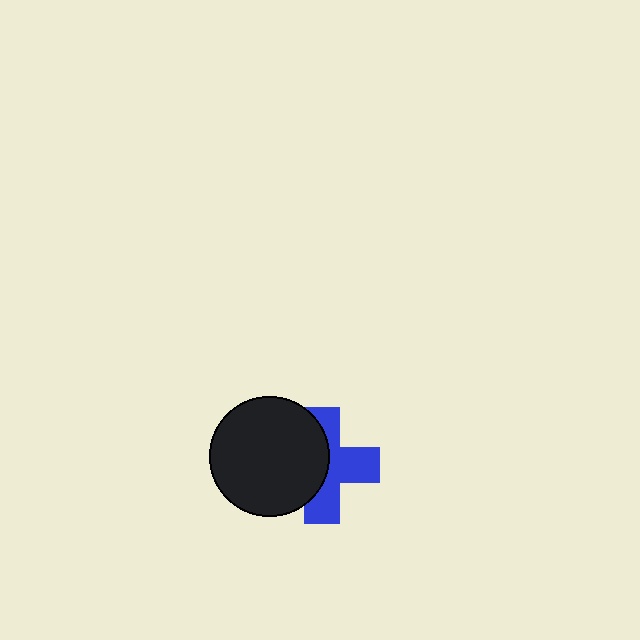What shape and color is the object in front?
The object in front is a black circle.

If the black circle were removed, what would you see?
You would see the complete blue cross.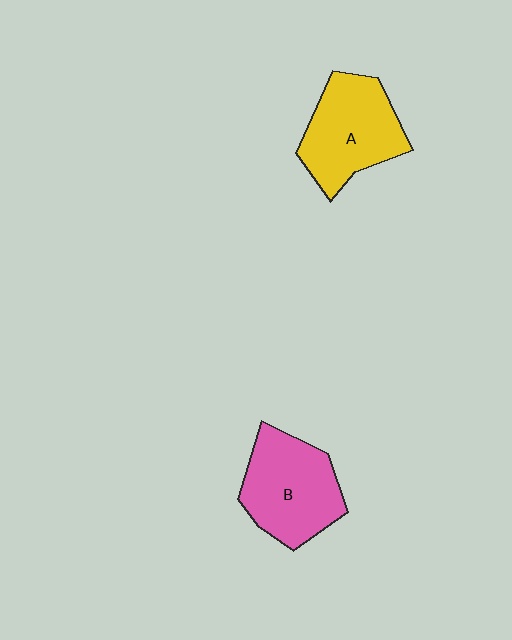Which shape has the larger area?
Shape B (pink).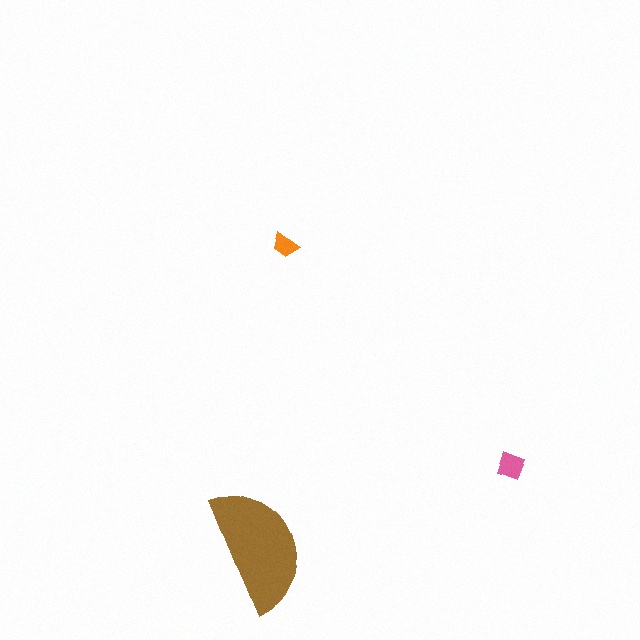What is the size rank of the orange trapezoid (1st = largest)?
3rd.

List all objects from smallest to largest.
The orange trapezoid, the pink diamond, the brown semicircle.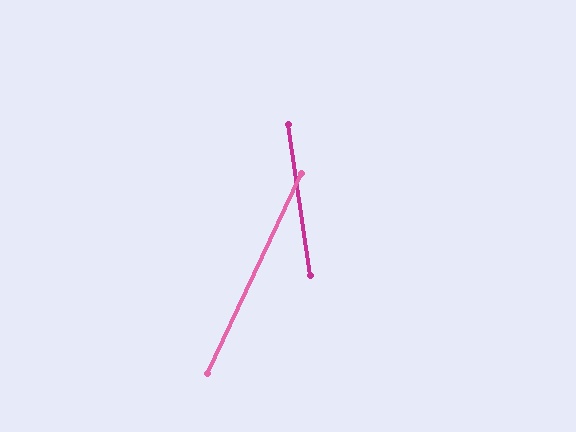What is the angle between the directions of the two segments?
Approximately 34 degrees.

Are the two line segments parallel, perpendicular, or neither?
Neither parallel nor perpendicular — they differ by about 34°.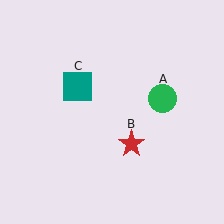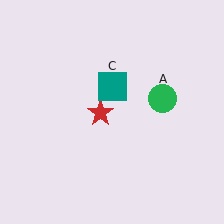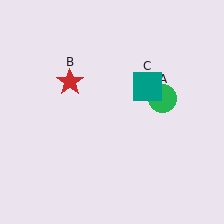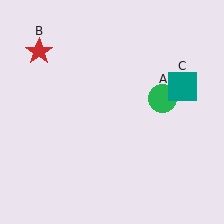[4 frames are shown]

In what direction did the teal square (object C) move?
The teal square (object C) moved right.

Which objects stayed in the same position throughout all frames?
Green circle (object A) remained stationary.